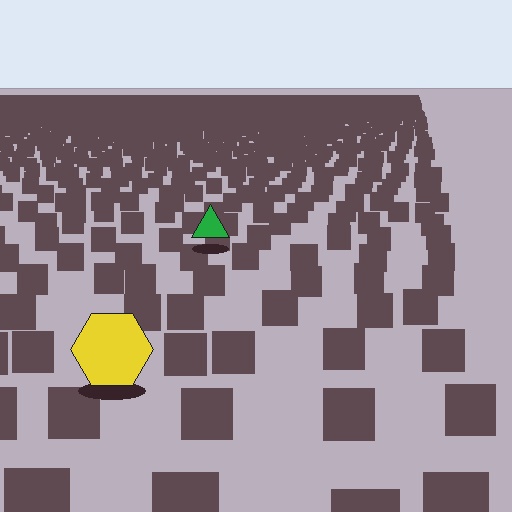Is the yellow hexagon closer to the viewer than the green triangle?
Yes. The yellow hexagon is closer — you can tell from the texture gradient: the ground texture is coarser near it.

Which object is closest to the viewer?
The yellow hexagon is closest. The texture marks near it are larger and more spread out.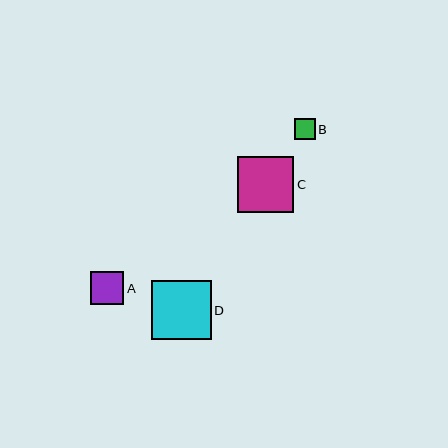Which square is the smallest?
Square B is the smallest with a size of approximately 21 pixels.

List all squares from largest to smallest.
From largest to smallest: D, C, A, B.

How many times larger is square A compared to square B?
Square A is approximately 1.6 times the size of square B.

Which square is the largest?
Square D is the largest with a size of approximately 59 pixels.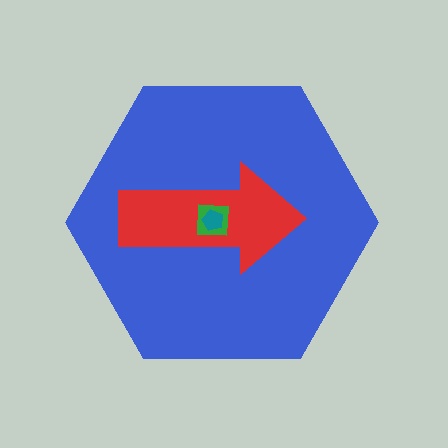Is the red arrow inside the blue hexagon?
Yes.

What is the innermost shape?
The teal pentagon.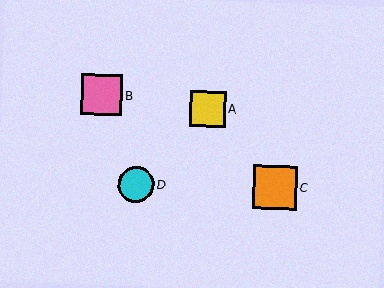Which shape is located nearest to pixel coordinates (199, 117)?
The yellow square (labeled A) at (208, 109) is nearest to that location.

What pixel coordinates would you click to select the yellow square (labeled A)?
Click at (208, 109) to select the yellow square A.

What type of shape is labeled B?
Shape B is a pink square.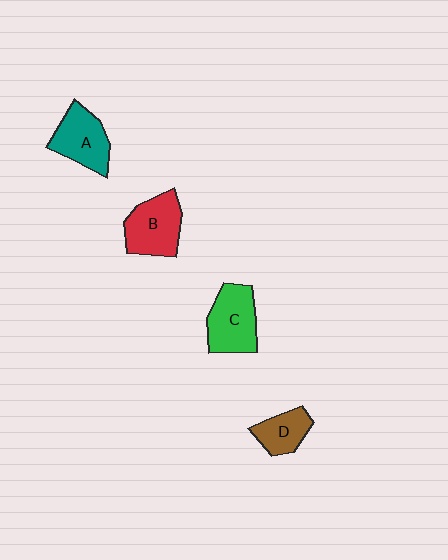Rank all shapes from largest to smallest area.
From largest to smallest: C (green), B (red), A (teal), D (brown).